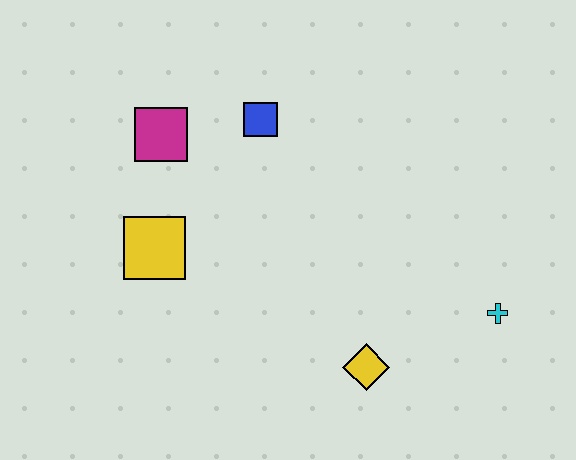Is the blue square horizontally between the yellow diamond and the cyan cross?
No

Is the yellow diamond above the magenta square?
No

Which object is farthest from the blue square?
The cyan cross is farthest from the blue square.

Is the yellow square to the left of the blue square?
Yes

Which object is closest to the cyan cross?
The yellow diamond is closest to the cyan cross.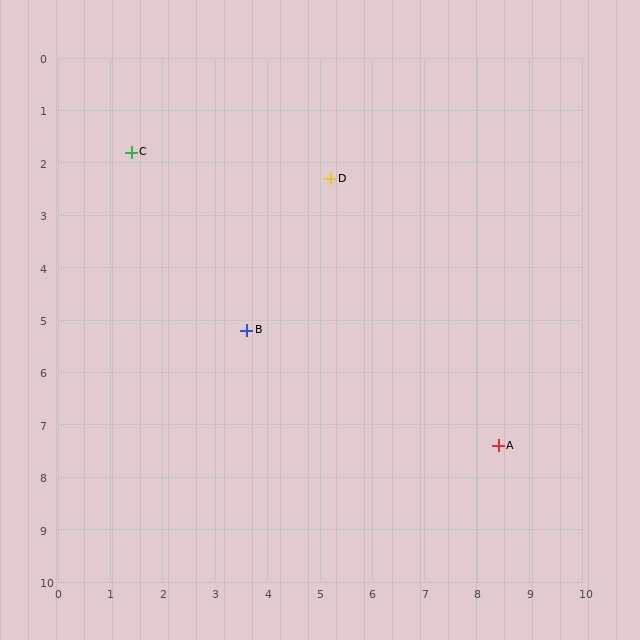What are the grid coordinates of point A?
Point A is at approximately (8.4, 7.4).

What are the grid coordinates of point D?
Point D is at approximately (5.2, 2.3).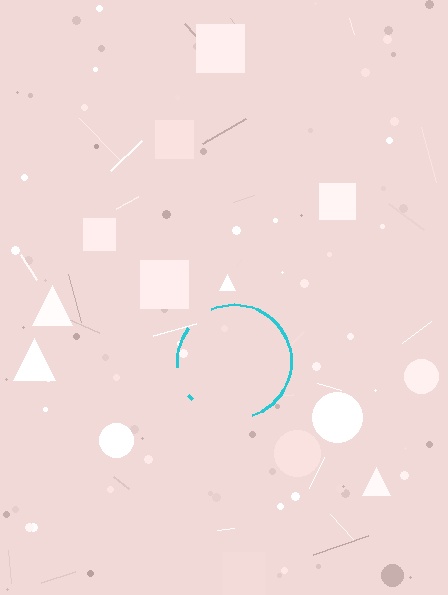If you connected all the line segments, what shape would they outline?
They would outline a circle.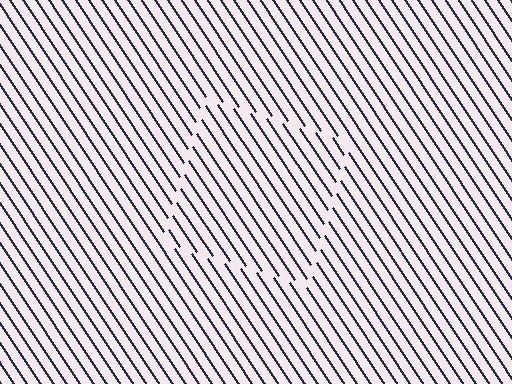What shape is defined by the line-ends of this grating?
An illusory square. The interior of the shape contains the same grating, shifted by half a period — the contour is defined by the phase discontinuity where line-ends from the inner and outer gratings abut.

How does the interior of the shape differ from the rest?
The interior of the shape contains the same grating, shifted by half a period — the contour is defined by the phase discontinuity where line-ends from the inner and outer gratings abut.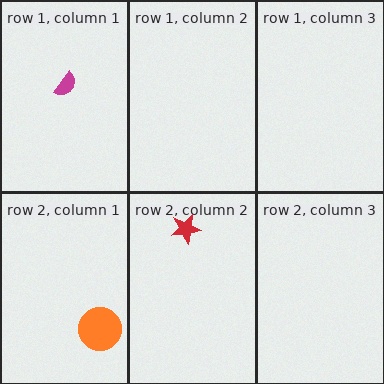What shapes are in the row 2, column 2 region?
The red star.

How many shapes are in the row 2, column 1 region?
1.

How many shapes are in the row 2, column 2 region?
1.